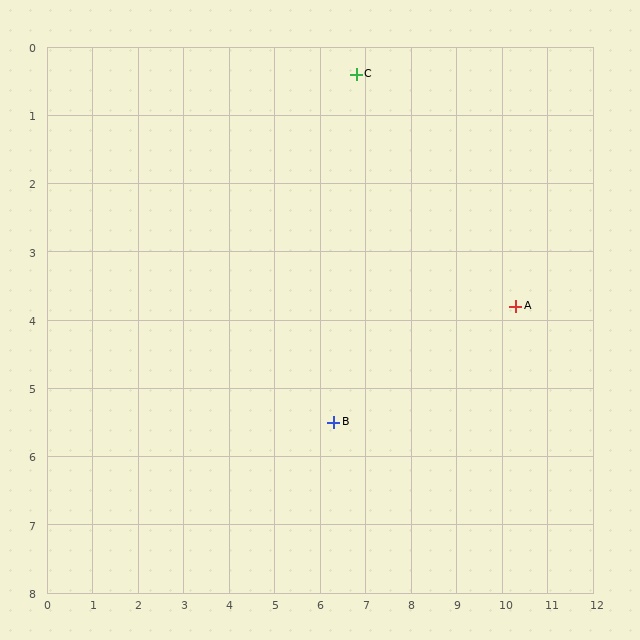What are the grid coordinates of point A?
Point A is at approximately (10.3, 3.8).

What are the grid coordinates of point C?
Point C is at approximately (6.8, 0.4).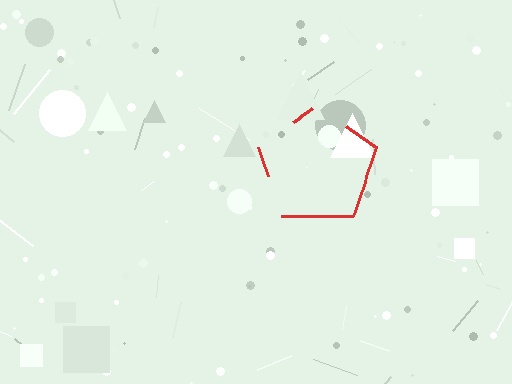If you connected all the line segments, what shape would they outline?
They would outline a pentagon.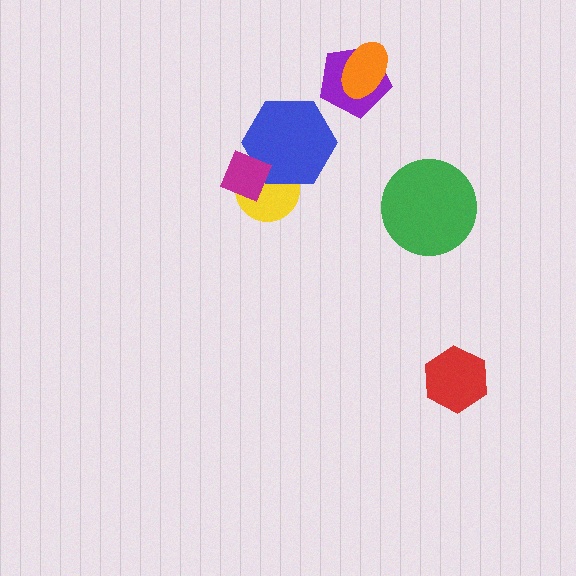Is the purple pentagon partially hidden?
Yes, it is partially covered by another shape.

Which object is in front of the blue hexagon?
The magenta diamond is in front of the blue hexagon.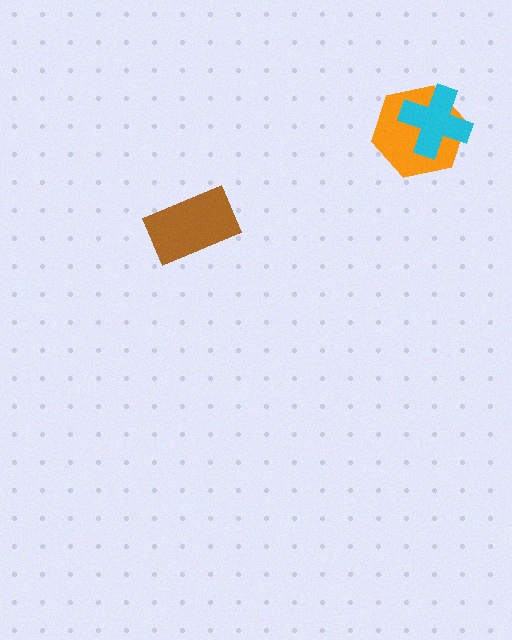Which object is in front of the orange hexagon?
The cyan cross is in front of the orange hexagon.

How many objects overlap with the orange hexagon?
1 object overlaps with the orange hexagon.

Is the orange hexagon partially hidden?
Yes, it is partially covered by another shape.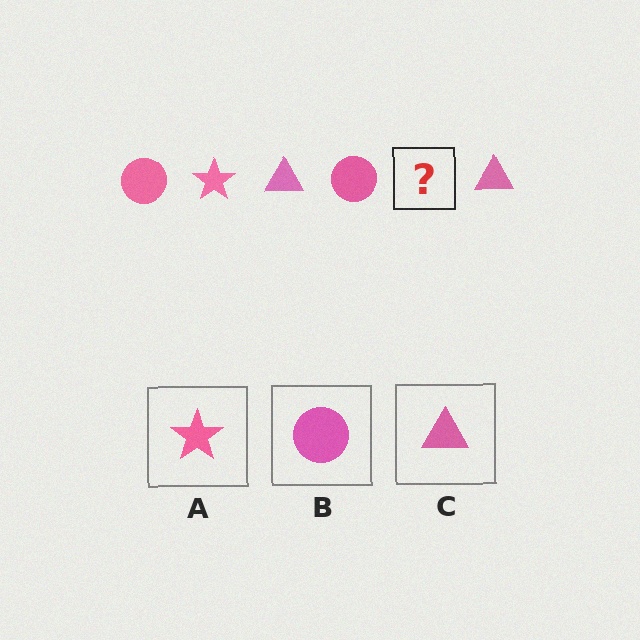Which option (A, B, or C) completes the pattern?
A.